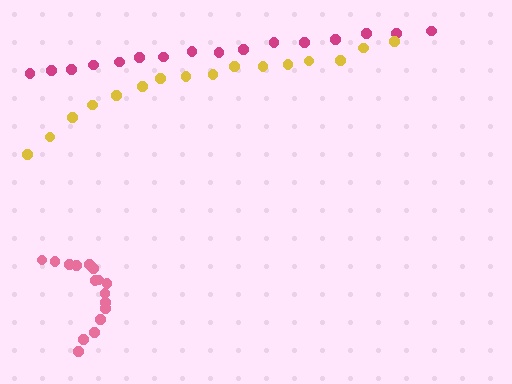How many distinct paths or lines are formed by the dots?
There are 3 distinct paths.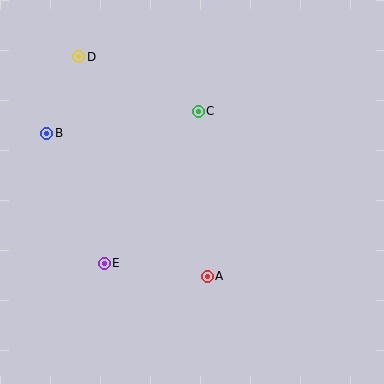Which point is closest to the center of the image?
Point C at (198, 111) is closest to the center.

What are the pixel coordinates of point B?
Point B is at (47, 133).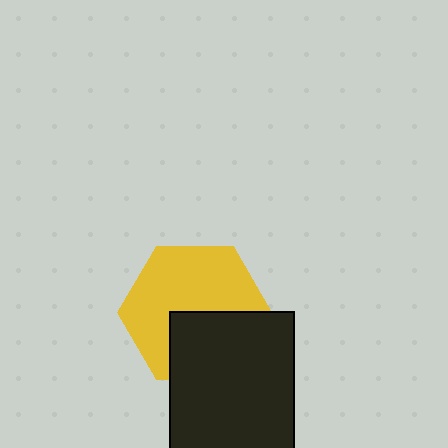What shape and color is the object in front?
The object in front is a black rectangle.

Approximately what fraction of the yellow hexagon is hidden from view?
Roughly 37% of the yellow hexagon is hidden behind the black rectangle.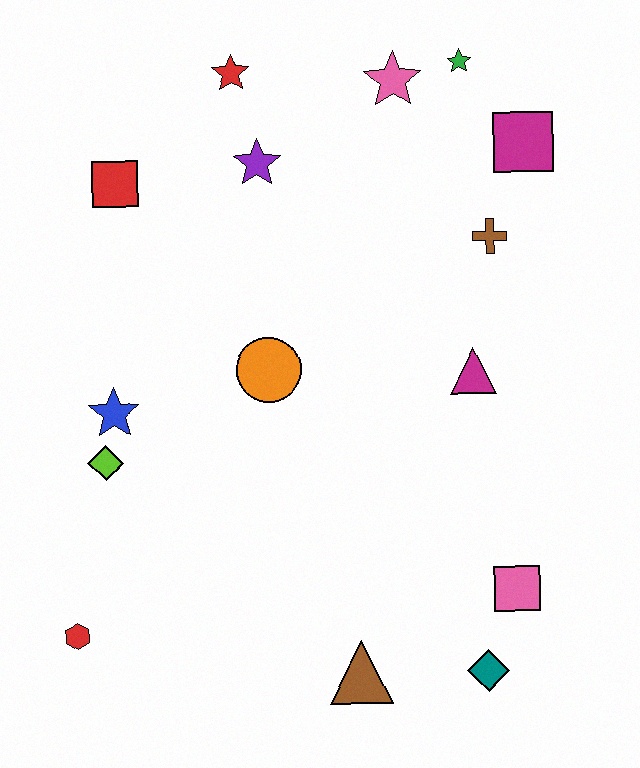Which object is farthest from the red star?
The teal diamond is farthest from the red star.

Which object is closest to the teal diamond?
The pink square is closest to the teal diamond.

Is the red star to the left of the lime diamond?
No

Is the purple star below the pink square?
No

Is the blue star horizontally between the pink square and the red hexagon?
Yes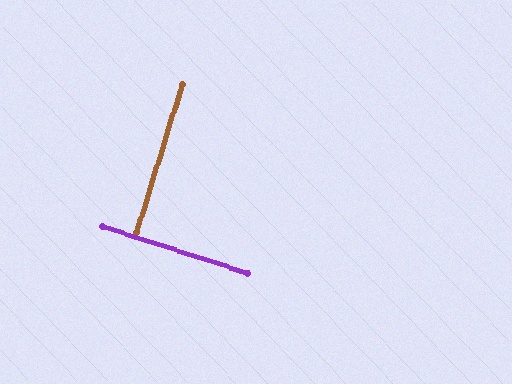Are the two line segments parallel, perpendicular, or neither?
Perpendicular — they meet at approximately 89°.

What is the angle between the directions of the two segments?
Approximately 89 degrees.